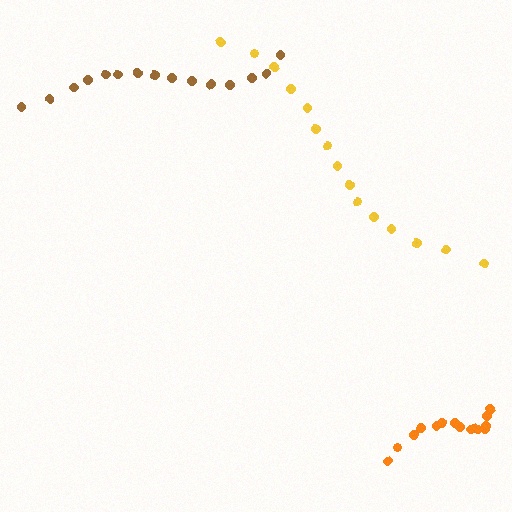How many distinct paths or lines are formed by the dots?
There are 3 distinct paths.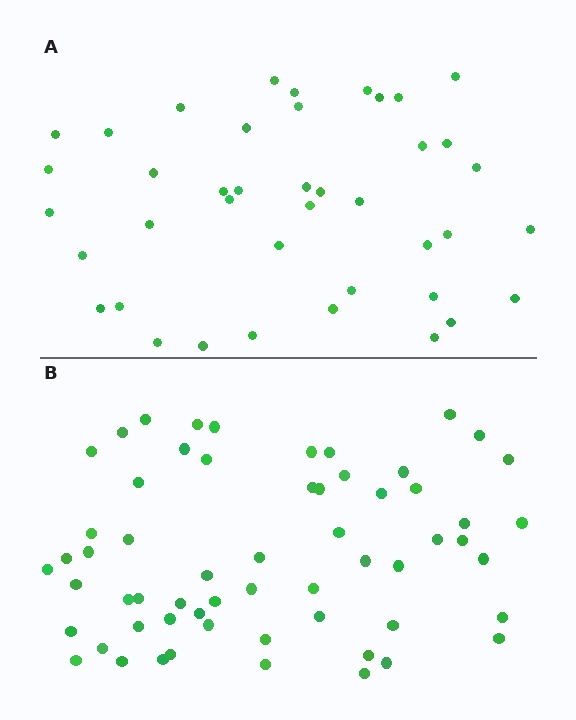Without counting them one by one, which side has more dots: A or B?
Region B (the bottom region) has more dots.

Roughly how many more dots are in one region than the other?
Region B has approximately 20 more dots than region A.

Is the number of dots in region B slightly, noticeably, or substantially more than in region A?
Region B has substantially more. The ratio is roughly 1.5 to 1.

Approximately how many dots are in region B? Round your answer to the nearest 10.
About 60 dots.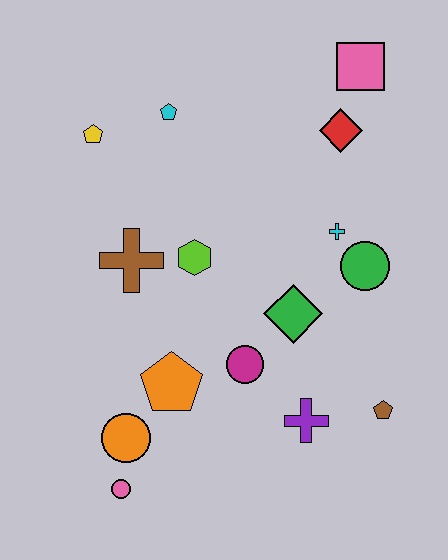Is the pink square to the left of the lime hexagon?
No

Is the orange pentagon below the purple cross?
No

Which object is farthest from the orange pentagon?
The pink square is farthest from the orange pentagon.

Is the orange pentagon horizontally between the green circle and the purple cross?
No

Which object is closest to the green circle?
The cyan cross is closest to the green circle.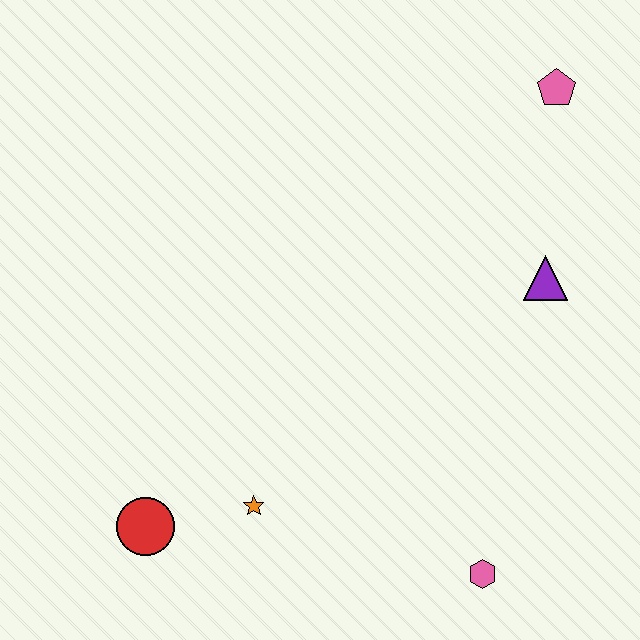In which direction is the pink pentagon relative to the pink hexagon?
The pink pentagon is above the pink hexagon.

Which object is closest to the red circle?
The orange star is closest to the red circle.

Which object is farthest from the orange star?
The pink pentagon is farthest from the orange star.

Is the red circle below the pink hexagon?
No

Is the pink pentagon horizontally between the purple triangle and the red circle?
No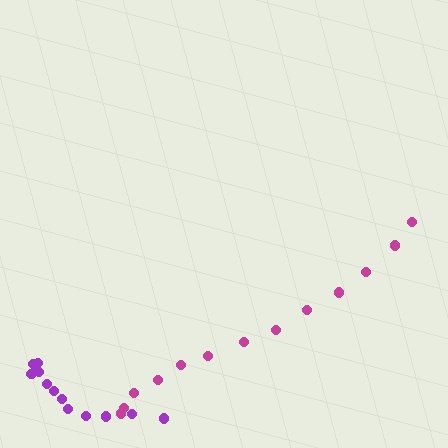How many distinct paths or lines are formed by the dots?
There are 2 distinct paths.